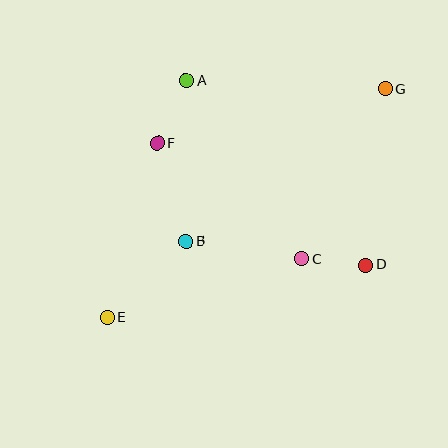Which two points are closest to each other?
Points C and D are closest to each other.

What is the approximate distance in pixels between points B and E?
The distance between B and E is approximately 110 pixels.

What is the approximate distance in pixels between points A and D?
The distance between A and D is approximately 257 pixels.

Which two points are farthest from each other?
Points E and G are farthest from each other.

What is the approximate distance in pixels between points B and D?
The distance between B and D is approximately 181 pixels.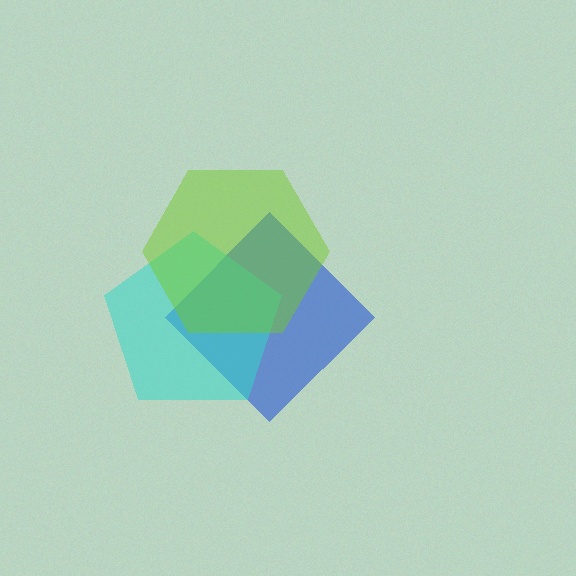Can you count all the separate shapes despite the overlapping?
Yes, there are 3 separate shapes.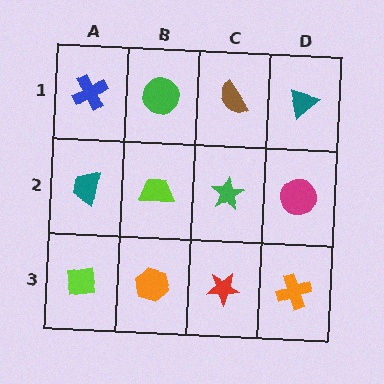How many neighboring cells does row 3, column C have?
3.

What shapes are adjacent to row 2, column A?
A blue cross (row 1, column A), a lime square (row 3, column A), a lime trapezoid (row 2, column B).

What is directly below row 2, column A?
A lime square.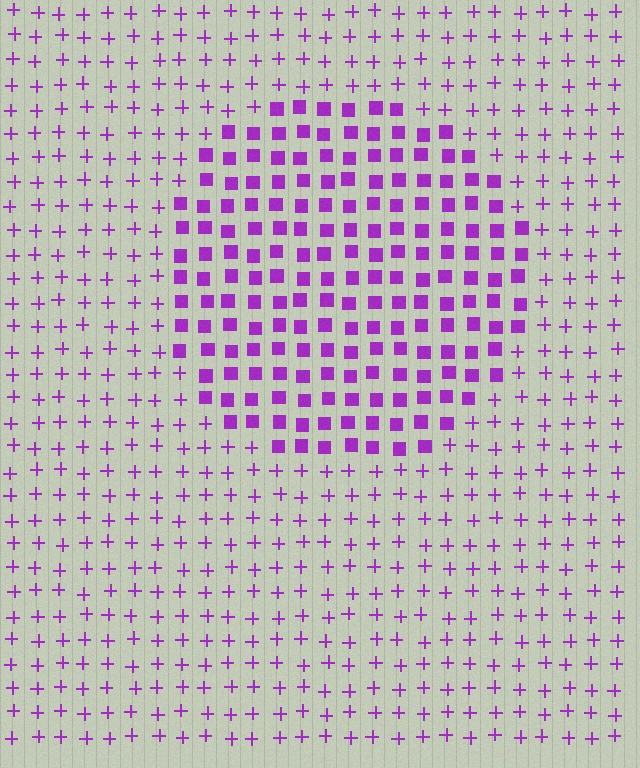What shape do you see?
I see a circle.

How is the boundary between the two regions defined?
The boundary is defined by a change in element shape: squares inside vs. plus signs outside. All elements share the same color and spacing.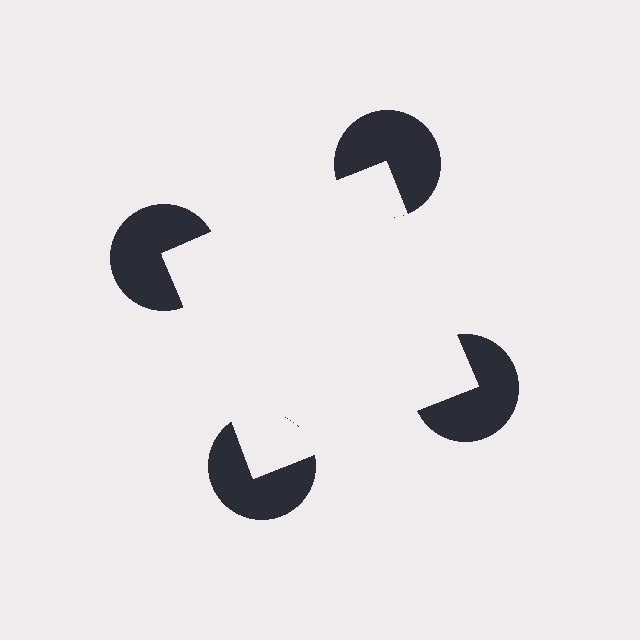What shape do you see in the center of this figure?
An illusory square — its edges are inferred from the aligned wedge cuts in the pac-man discs, not physically drawn.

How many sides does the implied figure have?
4 sides.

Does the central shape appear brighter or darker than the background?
It typically appears slightly brighter than the background, even though no actual brightness change is drawn.